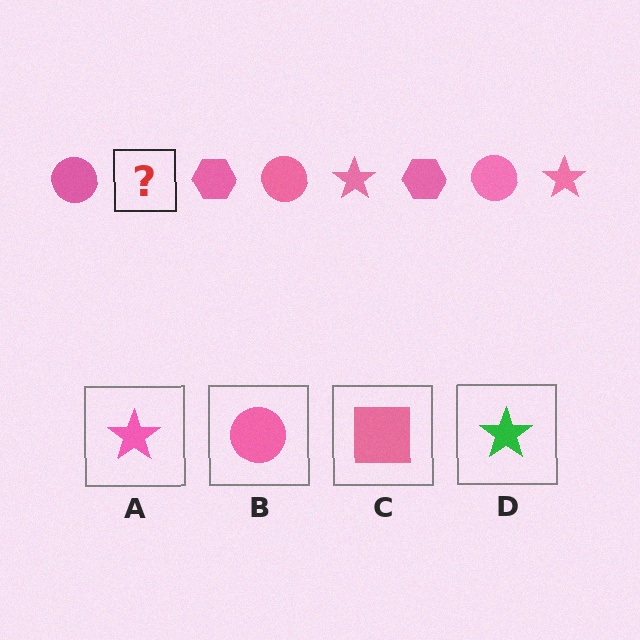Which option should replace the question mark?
Option A.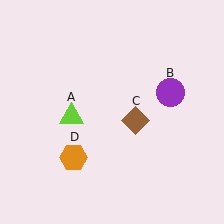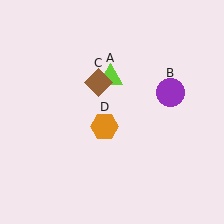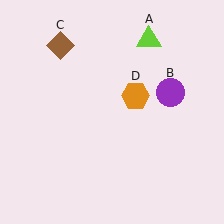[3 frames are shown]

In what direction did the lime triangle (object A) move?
The lime triangle (object A) moved up and to the right.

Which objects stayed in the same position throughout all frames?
Purple circle (object B) remained stationary.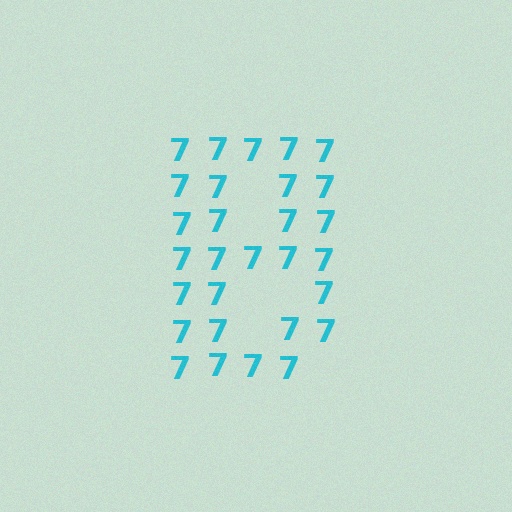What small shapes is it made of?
It is made of small digit 7's.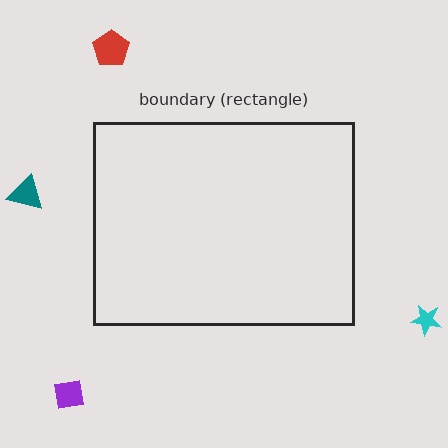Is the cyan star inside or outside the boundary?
Outside.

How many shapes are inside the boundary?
0 inside, 4 outside.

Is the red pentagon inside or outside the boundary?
Outside.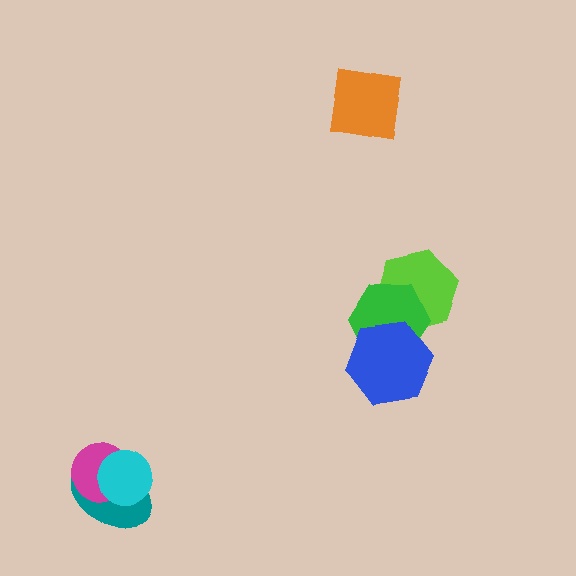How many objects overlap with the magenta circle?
2 objects overlap with the magenta circle.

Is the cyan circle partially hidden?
No, no other shape covers it.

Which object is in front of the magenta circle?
The cyan circle is in front of the magenta circle.